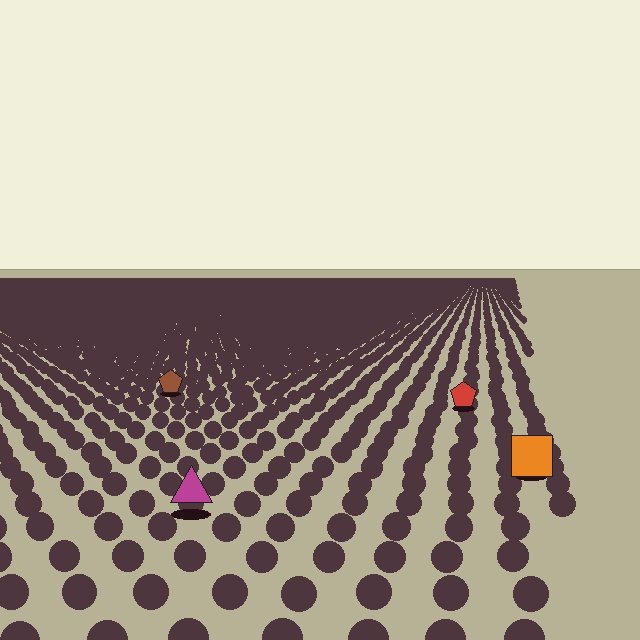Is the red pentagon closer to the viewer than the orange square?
No. The orange square is closer — you can tell from the texture gradient: the ground texture is coarser near it.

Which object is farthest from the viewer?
The brown pentagon is farthest from the viewer. It appears smaller and the ground texture around it is denser.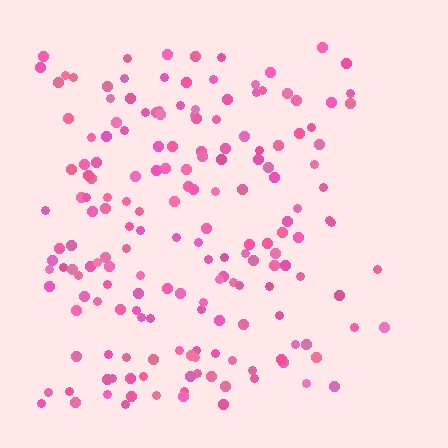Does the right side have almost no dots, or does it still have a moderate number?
Still a moderate number, just noticeably fewer than the left.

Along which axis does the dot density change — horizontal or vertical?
Horizontal.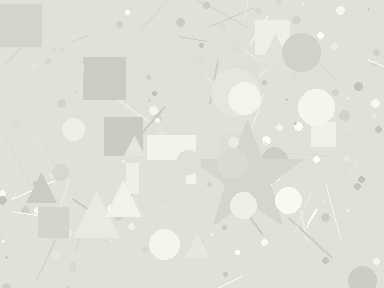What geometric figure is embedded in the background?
A star is embedded in the background.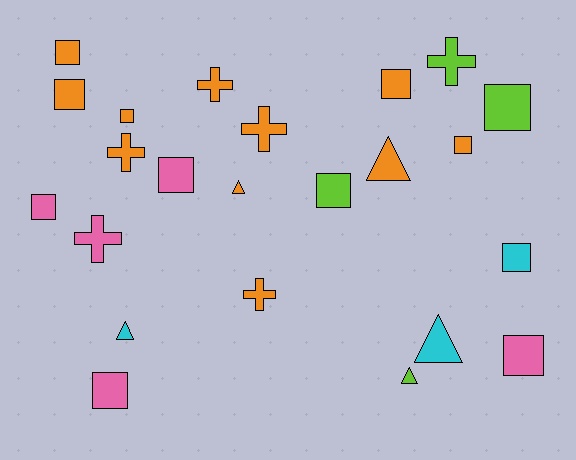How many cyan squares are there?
There is 1 cyan square.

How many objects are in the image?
There are 23 objects.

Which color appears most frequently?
Orange, with 11 objects.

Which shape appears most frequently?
Square, with 12 objects.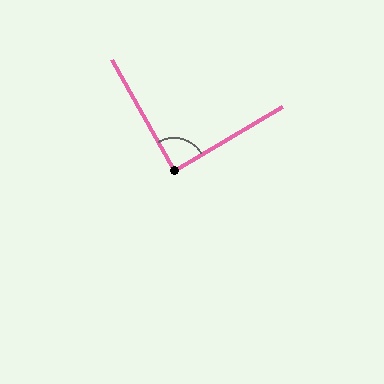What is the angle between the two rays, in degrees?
Approximately 89 degrees.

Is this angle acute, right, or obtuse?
It is approximately a right angle.